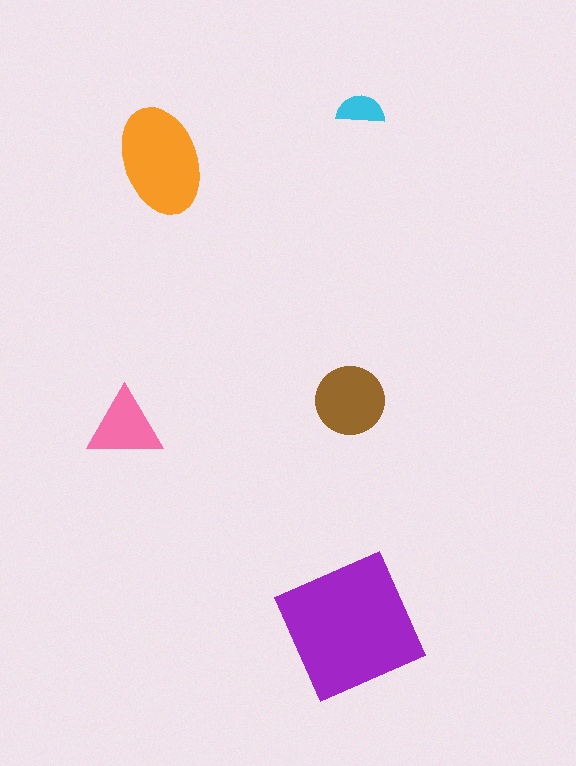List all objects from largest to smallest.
The purple square, the orange ellipse, the brown circle, the pink triangle, the cyan semicircle.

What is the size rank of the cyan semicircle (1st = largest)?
5th.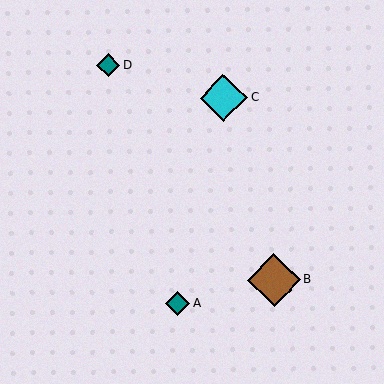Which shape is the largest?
The brown diamond (labeled B) is the largest.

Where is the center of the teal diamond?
The center of the teal diamond is at (177, 303).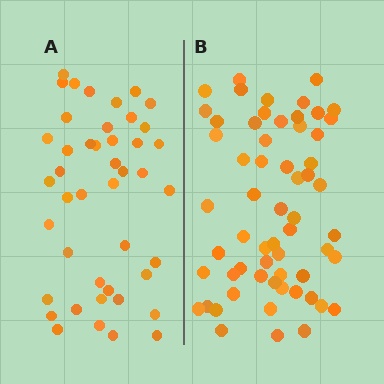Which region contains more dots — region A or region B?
Region B (the right region) has more dots.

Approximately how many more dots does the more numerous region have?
Region B has approximately 15 more dots than region A.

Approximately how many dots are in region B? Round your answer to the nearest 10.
About 60 dots.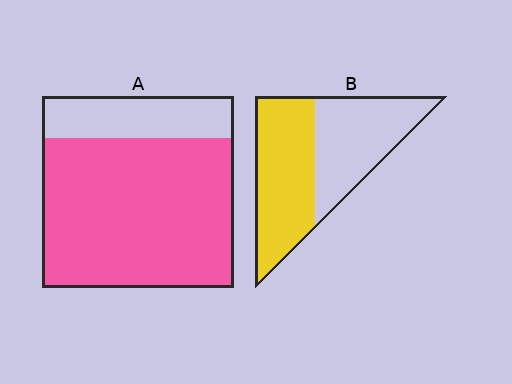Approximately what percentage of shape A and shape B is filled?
A is approximately 80% and B is approximately 55%.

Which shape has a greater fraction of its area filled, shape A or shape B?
Shape A.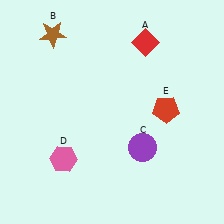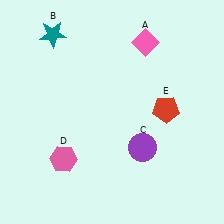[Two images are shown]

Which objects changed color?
A changed from red to pink. B changed from brown to teal.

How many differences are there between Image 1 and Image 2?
There are 2 differences between the two images.